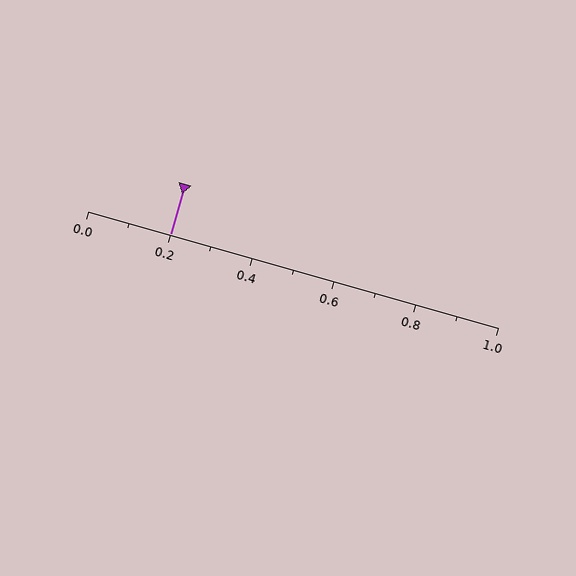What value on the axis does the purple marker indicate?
The marker indicates approximately 0.2.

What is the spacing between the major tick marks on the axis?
The major ticks are spaced 0.2 apart.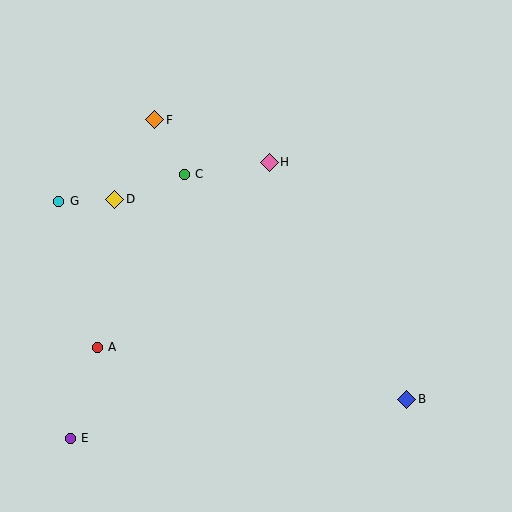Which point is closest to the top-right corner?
Point H is closest to the top-right corner.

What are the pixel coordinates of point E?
Point E is at (70, 438).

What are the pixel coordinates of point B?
Point B is at (407, 399).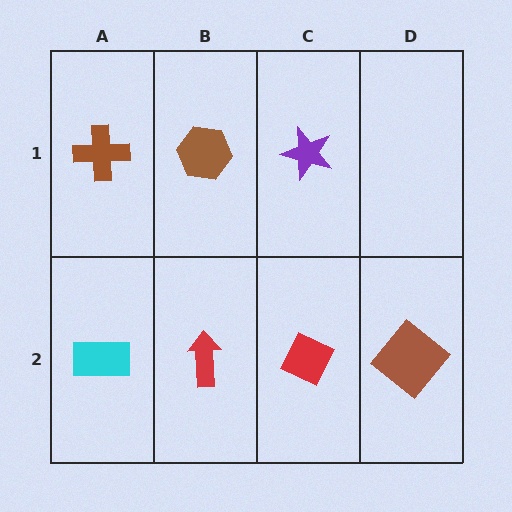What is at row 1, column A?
A brown cross.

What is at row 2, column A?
A cyan rectangle.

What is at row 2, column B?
A red arrow.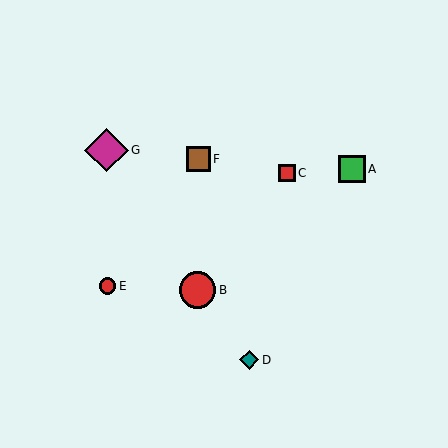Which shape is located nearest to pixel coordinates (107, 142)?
The magenta diamond (labeled G) at (106, 150) is nearest to that location.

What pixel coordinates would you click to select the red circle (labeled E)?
Click at (107, 286) to select the red circle E.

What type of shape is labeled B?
Shape B is a red circle.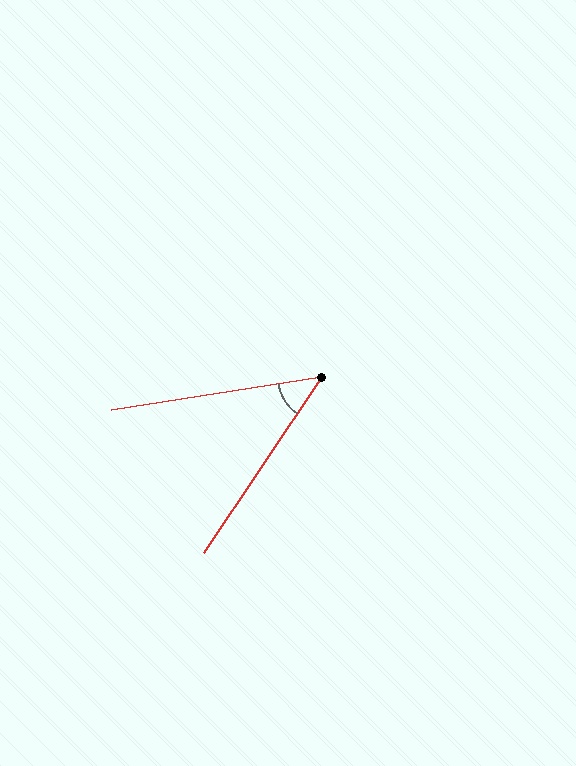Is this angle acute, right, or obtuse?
It is acute.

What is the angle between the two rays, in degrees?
Approximately 47 degrees.